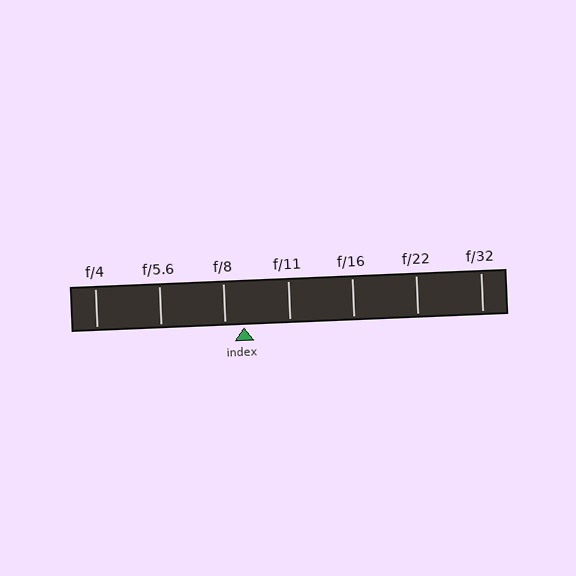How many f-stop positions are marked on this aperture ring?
There are 7 f-stop positions marked.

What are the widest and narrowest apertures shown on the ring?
The widest aperture shown is f/4 and the narrowest is f/32.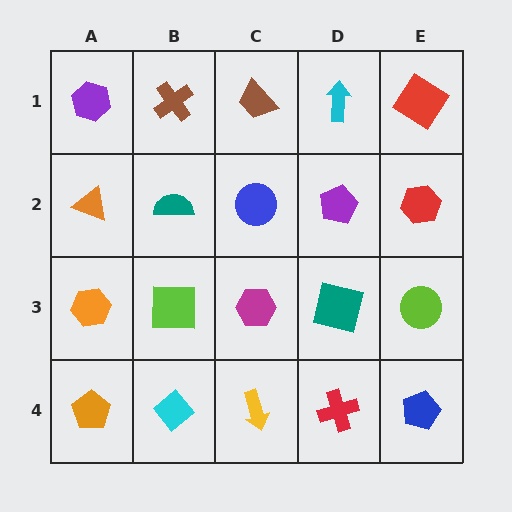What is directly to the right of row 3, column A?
A lime square.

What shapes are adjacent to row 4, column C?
A magenta hexagon (row 3, column C), a cyan diamond (row 4, column B), a red cross (row 4, column D).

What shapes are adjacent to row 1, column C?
A blue circle (row 2, column C), a brown cross (row 1, column B), a cyan arrow (row 1, column D).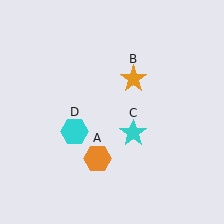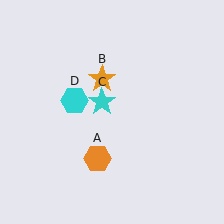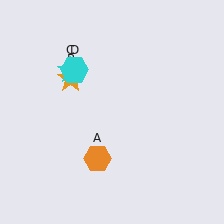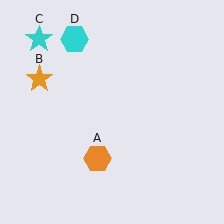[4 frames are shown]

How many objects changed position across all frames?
3 objects changed position: orange star (object B), cyan star (object C), cyan hexagon (object D).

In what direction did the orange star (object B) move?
The orange star (object B) moved left.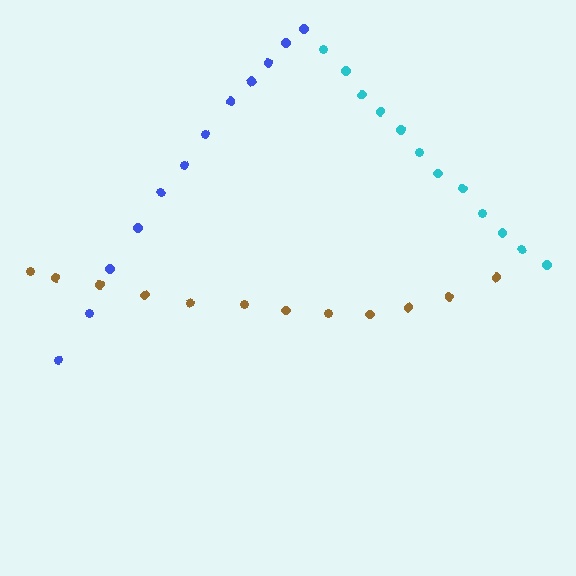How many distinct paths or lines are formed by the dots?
There are 3 distinct paths.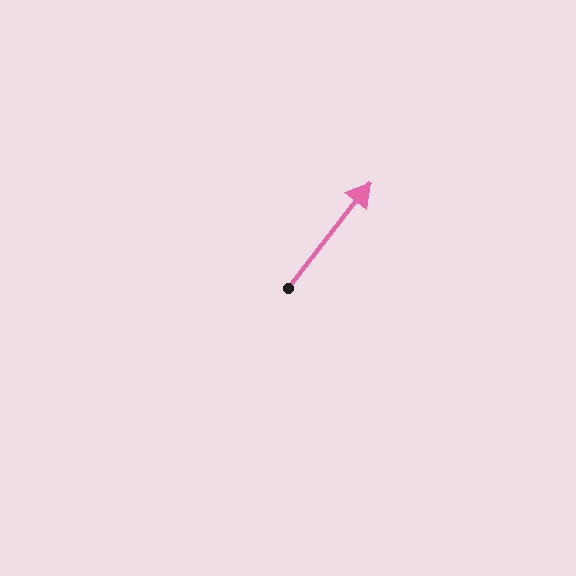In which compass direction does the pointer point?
Northeast.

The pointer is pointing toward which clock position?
Roughly 1 o'clock.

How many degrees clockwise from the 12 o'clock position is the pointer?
Approximately 38 degrees.